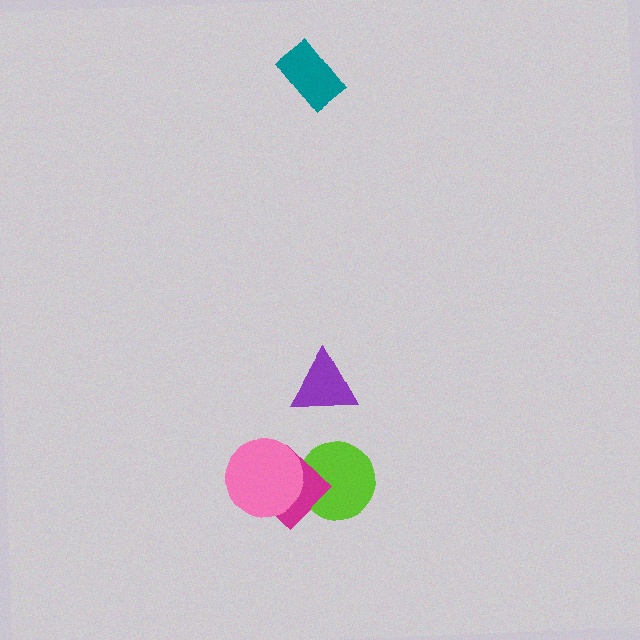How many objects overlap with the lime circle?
1 object overlaps with the lime circle.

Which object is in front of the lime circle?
The magenta diamond is in front of the lime circle.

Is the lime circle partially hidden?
Yes, it is partially covered by another shape.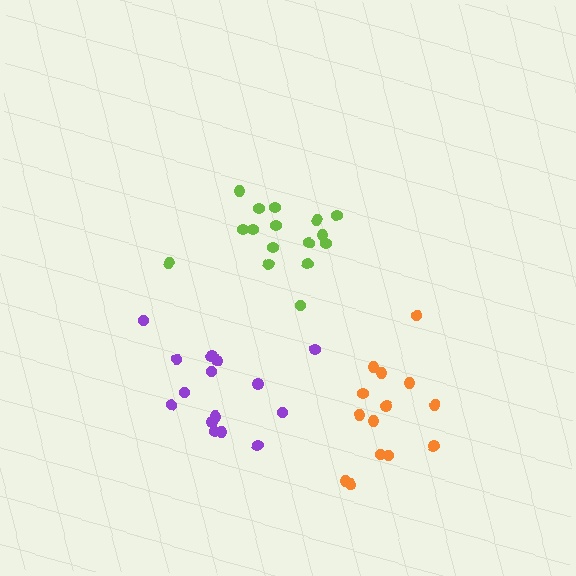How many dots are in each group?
Group 1: 16 dots, Group 2: 15 dots, Group 3: 14 dots (45 total).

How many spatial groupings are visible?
There are 3 spatial groupings.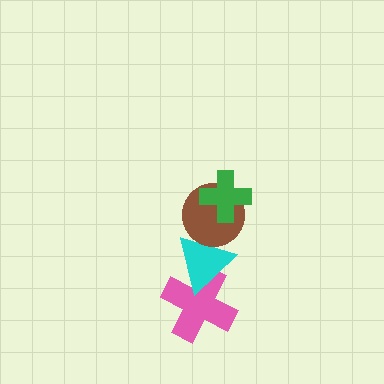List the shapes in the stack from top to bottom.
From top to bottom: the green cross, the brown circle, the cyan triangle, the pink cross.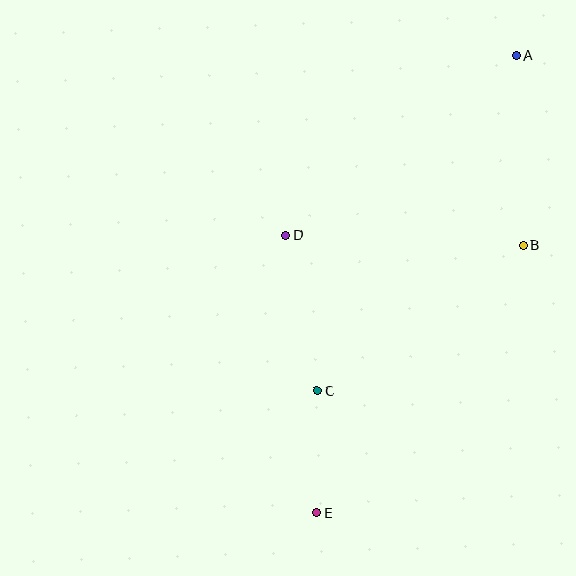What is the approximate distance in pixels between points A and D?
The distance between A and D is approximately 292 pixels.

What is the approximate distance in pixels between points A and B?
The distance between A and B is approximately 190 pixels.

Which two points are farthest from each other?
Points A and E are farthest from each other.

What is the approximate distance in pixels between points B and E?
The distance between B and E is approximately 338 pixels.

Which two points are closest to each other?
Points C and E are closest to each other.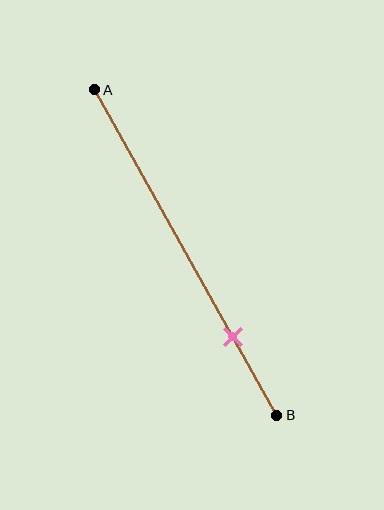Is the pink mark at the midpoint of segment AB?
No, the mark is at about 75% from A, not at the 50% midpoint.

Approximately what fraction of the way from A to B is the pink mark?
The pink mark is approximately 75% of the way from A to B.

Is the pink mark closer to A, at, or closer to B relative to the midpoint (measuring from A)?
The pink mark is closer to point B than the midpoint of segment AB.